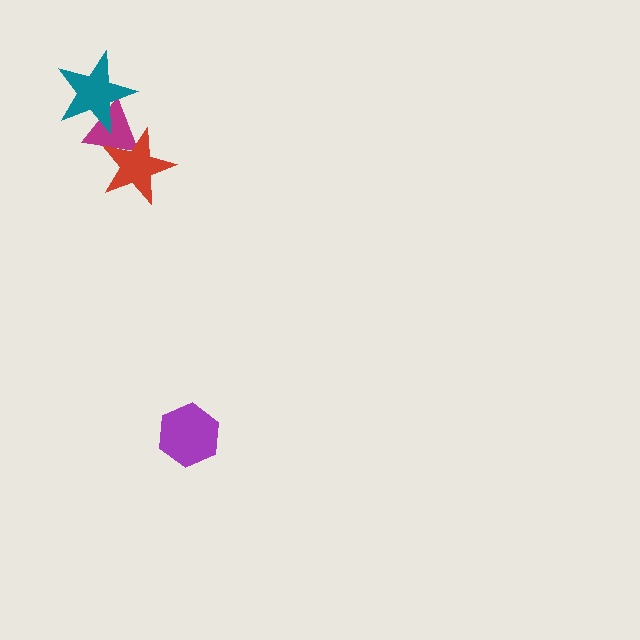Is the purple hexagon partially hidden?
No, no other shape covers it.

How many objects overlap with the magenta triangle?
2 objects overlap with the magenta triangle.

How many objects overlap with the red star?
1 object overlaps with the red star.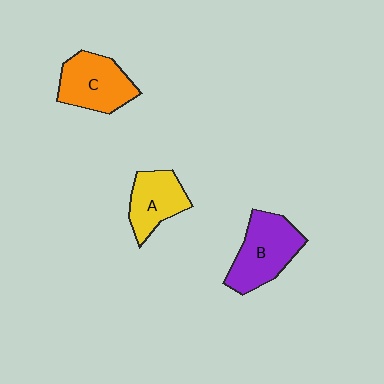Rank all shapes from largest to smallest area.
From largest to smallest: B (purple), C (orange), A (yellow).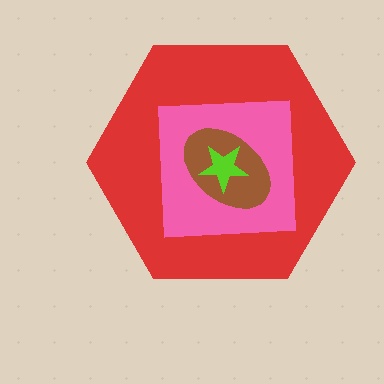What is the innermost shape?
The lime star.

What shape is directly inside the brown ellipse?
The lime star.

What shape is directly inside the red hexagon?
The pink square.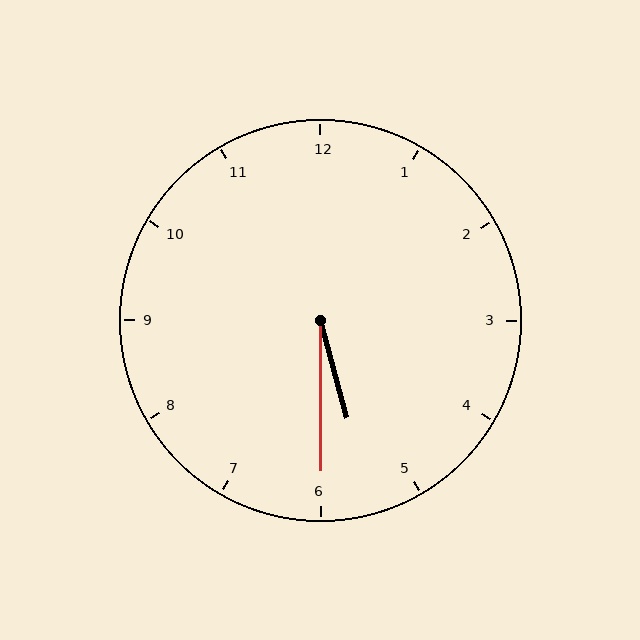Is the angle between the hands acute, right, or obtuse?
It is acute.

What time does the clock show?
5:30.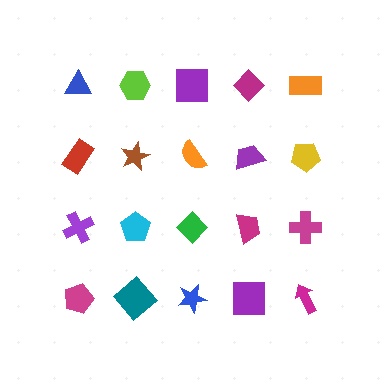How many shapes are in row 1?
5 shapes.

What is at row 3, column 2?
A cyan pentagon.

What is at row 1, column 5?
An orange rectangle.